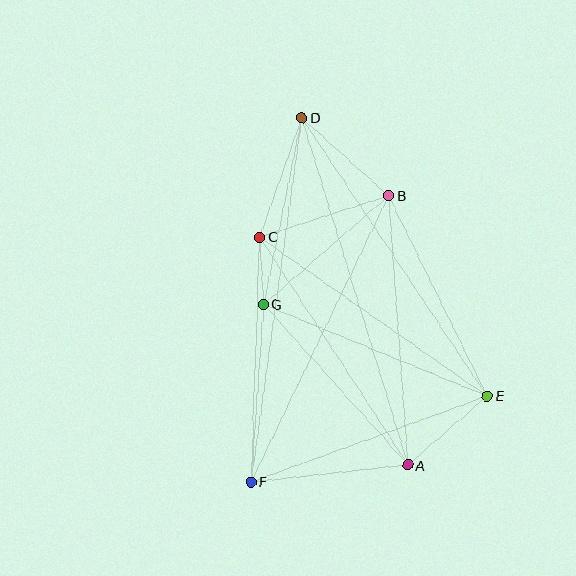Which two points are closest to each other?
Points C and G are closest to each other.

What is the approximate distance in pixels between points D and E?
The distance between D and E is approximately 334 pixels.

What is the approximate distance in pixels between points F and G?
The distance between F and G is approximately 178 pixels.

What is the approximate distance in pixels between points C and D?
The distance between C and D is approximately 126 pixels.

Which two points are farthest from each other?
Points D and F are farthest from each other.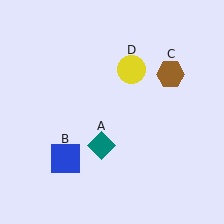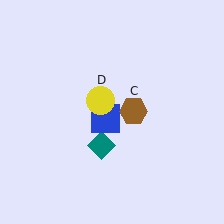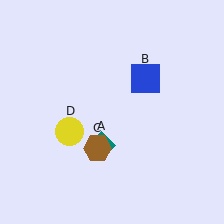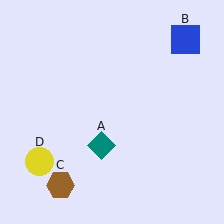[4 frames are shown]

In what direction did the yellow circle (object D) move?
The yellow circle (object D) moved down and to the left.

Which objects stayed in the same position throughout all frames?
Teal diamond (object A) remained stationary.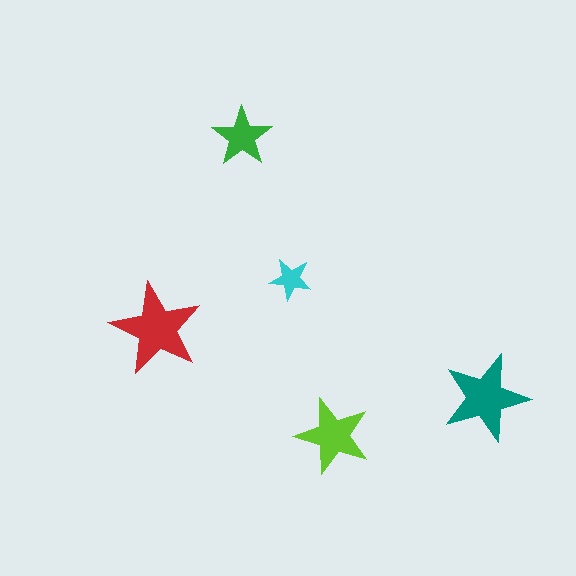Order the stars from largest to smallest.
the red one, the teal one, the lime one, the green one, the cyan one.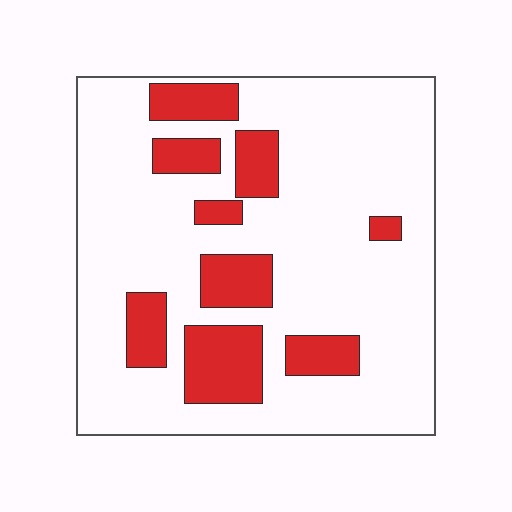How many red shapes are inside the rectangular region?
9.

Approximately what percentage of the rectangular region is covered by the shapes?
Approximately 20%.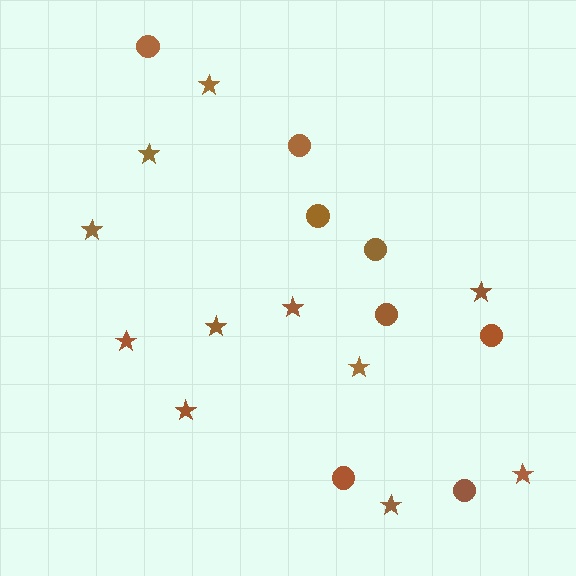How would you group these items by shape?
There are 2 groups: one group of stars (11) and one group of circles (8).